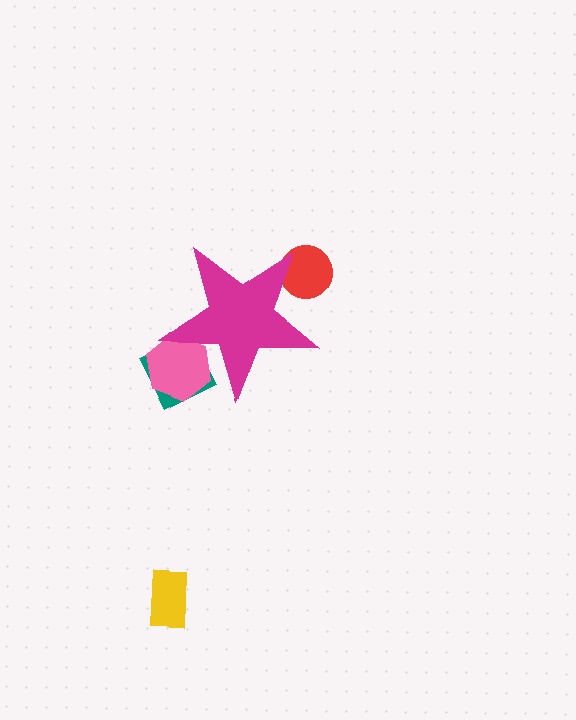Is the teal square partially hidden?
Yes, the teal square is partially hidden behind the magenta star.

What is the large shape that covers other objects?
A magenta star.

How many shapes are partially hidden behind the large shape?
3 shapes are partially hidden.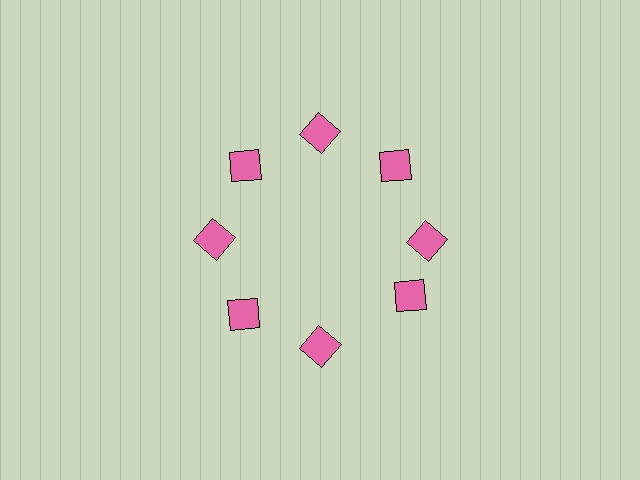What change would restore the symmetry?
The symmetry would be restored by rotating it back into even spacing with its neighbors so that all 8 squares sit at equal angles and equal distance from the center.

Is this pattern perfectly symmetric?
No. The 8 pink squares are arranged in a ring, but one element near the 4 o'clock position is rotated out of alignment along the ring, breaking the 8-fold rotational symmetry.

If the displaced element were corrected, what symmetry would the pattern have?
It would have 8-fold rotational symmetry — the pattern would map onto itself every 45 degrees.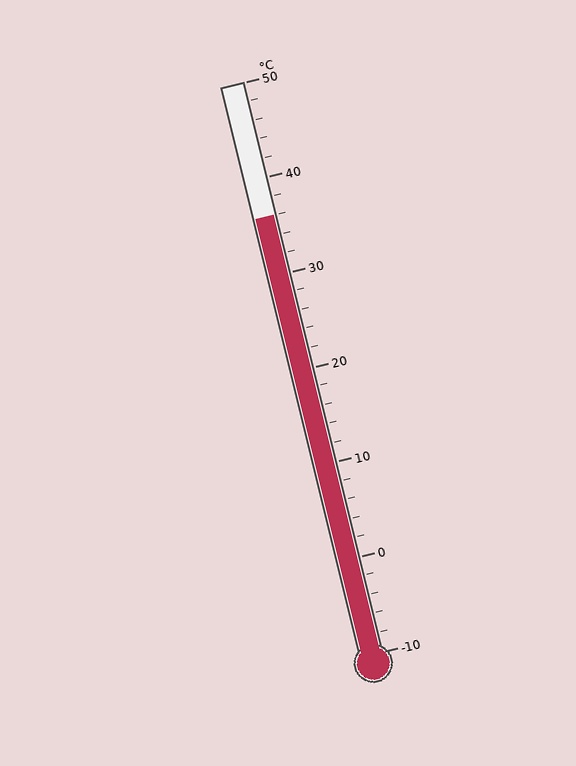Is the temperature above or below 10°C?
The temperature is above 10°C.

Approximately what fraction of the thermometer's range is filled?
The thermometer is filled to approximately 75% of its range.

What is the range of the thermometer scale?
The thermometer scale ranges from -10°C to 50°C.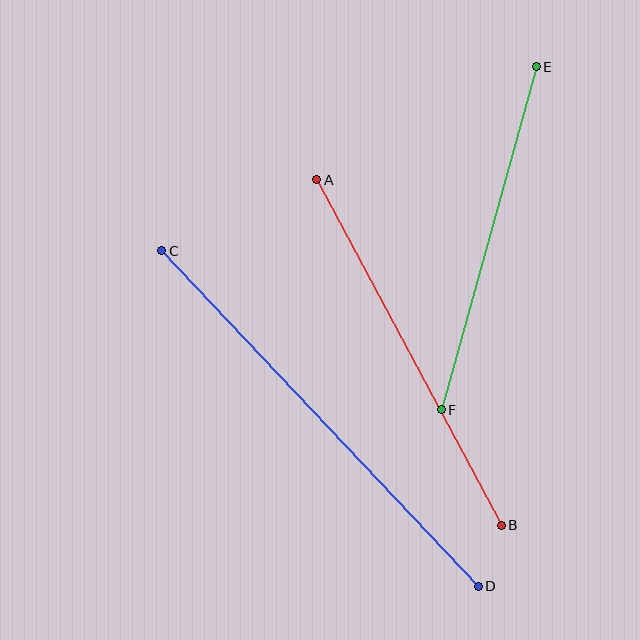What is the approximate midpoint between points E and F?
The midpoint is at approximately (489, 238) pixels.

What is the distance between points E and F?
The distance is approximately 356 pixels.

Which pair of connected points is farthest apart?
Points C and D are farthest apart.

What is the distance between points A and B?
The distance is approximately 392 pixels.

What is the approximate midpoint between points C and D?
The midpoint is at approximately (320, 419) pixels.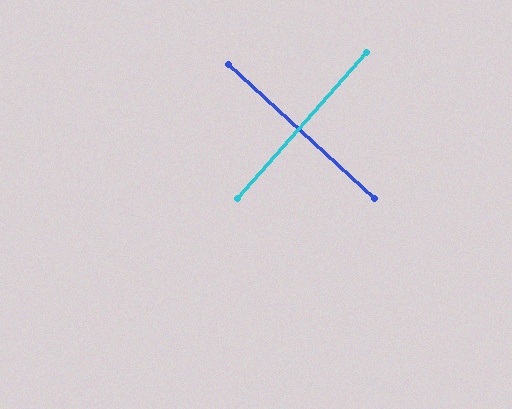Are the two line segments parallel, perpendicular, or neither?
Perpendicular — they meet at approximately 89°.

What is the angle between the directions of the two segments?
Approximately 89 degrees.